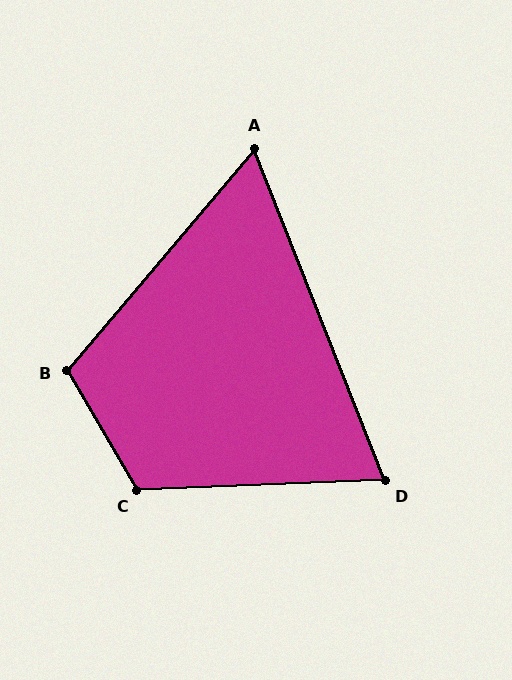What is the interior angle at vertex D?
Approximately 71 degrees (acute).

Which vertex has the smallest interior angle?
A, at approximately 62 degrees.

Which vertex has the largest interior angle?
C, at approximately 118 degrees.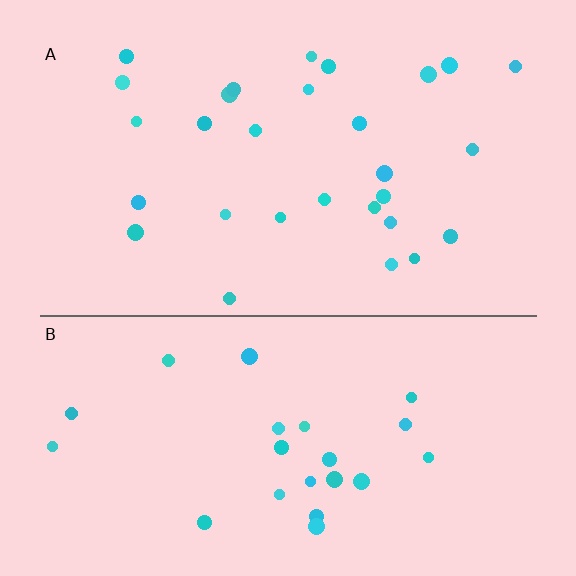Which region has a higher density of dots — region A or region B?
A (the top).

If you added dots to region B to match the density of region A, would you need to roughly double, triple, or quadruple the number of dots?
Approximately double.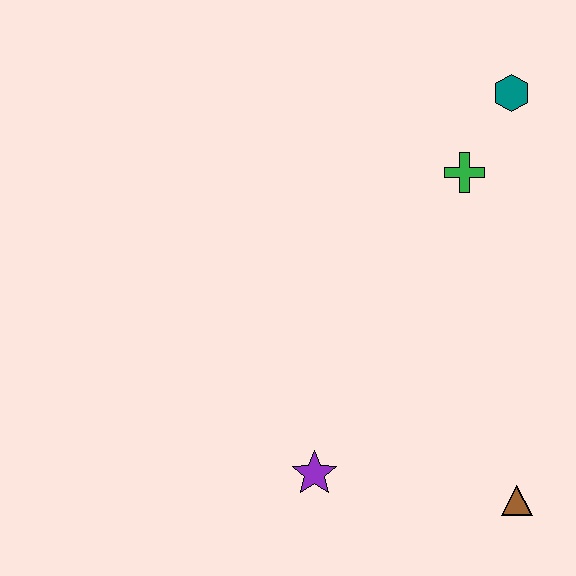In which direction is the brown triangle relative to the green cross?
The brown triangle is below the green cross.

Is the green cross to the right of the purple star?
Yes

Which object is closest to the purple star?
The brown triangle is closest to the purple star.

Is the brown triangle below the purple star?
Yes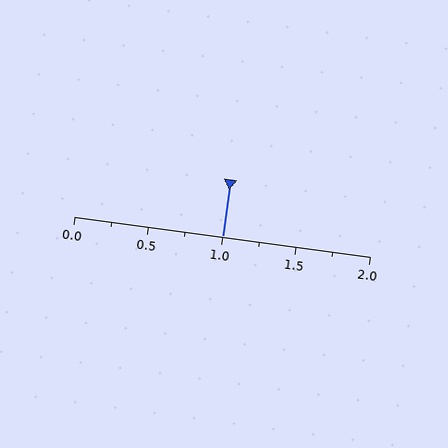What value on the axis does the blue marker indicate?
The marker indicates approximately 1.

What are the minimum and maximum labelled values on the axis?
The axis runs from 0.0 to 2.0.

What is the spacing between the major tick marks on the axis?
The major ticks are spaced 0.5 apart.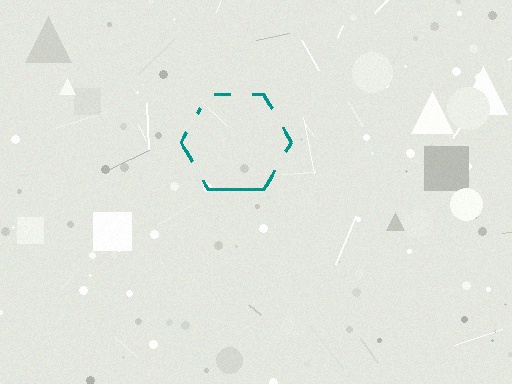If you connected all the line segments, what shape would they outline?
They would outline a hexagon.